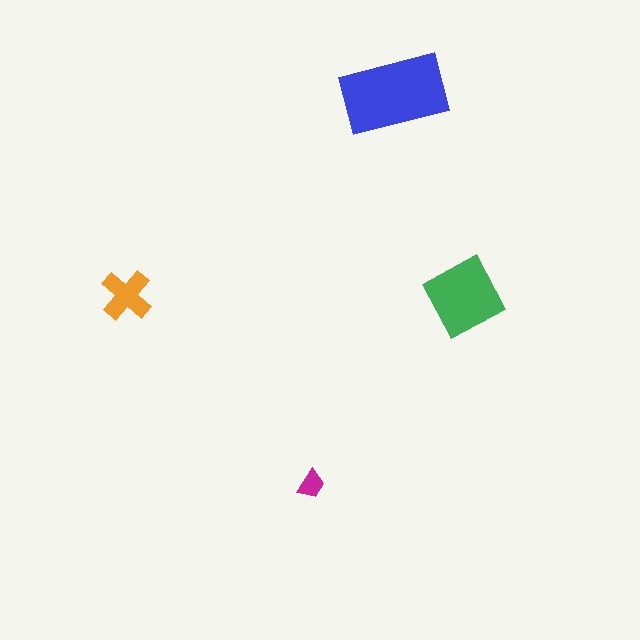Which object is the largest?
The blue rectangle.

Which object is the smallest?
The magenta trapezoid.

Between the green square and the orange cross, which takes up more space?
The green square.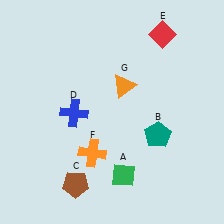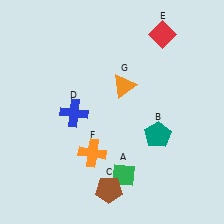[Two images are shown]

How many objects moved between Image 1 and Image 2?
1 object moved between the two images.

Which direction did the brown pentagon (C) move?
The brown pentagon (C) moved right.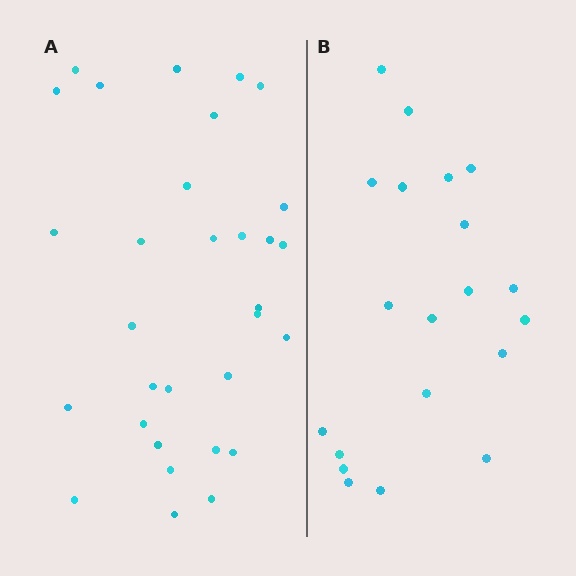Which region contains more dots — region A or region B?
Region A (the left region) has more dots.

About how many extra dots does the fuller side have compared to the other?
Region A has roughly 12 or so more dots than region B.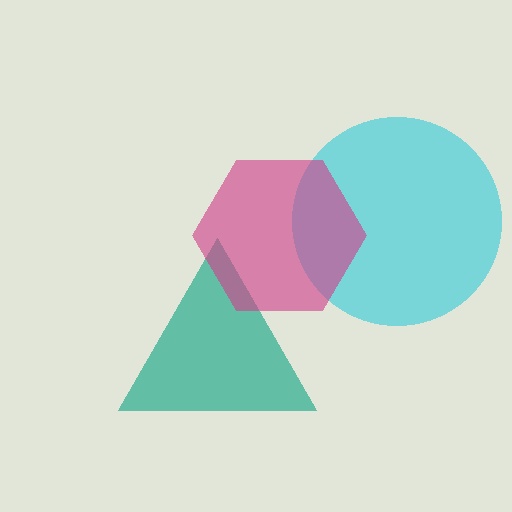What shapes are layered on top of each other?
The layered shapes are: a teal triangle, a cyan circle, a magenta hexagon.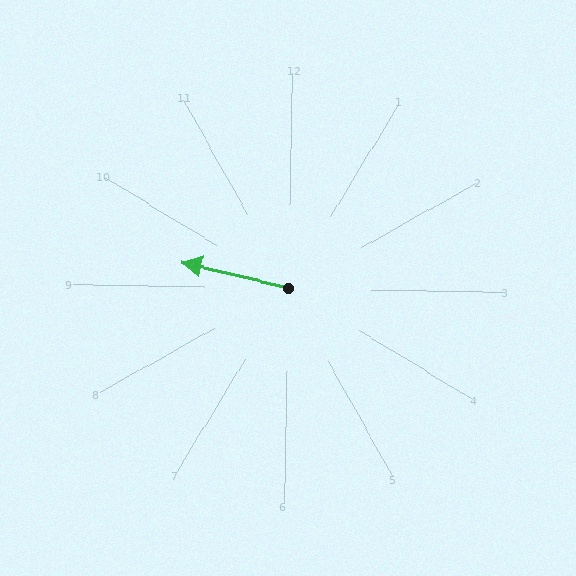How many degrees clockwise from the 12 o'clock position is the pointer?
Approximately 283 degrees.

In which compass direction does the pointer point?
West.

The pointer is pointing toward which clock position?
Roughly 9 o'clock.